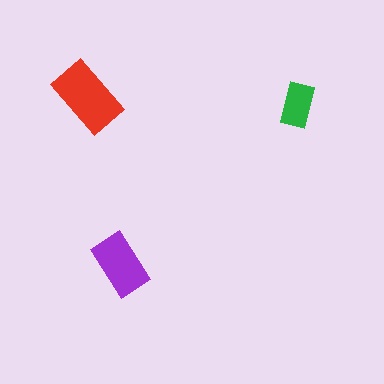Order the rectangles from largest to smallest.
the red one, the purple one, the green one.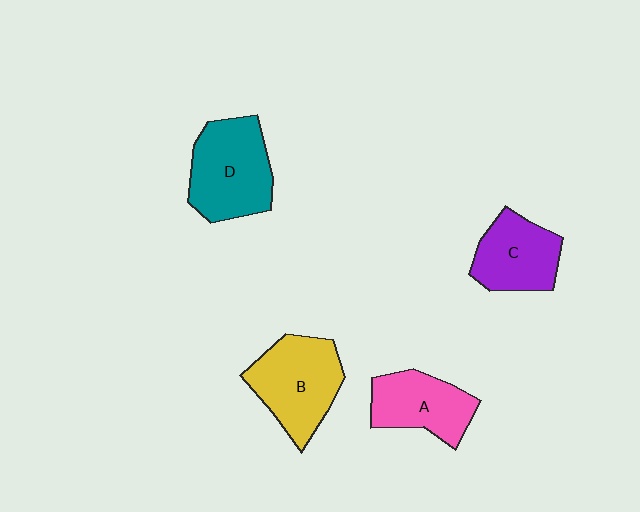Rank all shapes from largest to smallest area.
From largest to smallest: D (teal), B (yellow), C (purple), A (pink).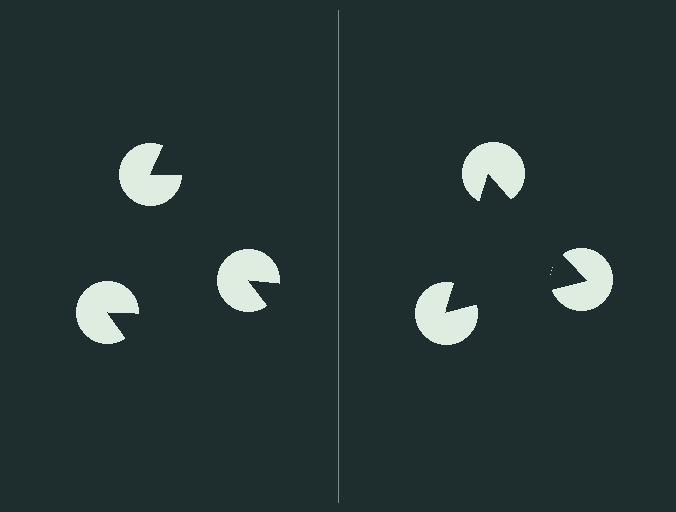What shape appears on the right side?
An illusory triangle.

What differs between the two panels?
The pac-man discs are positioned identically on both sides; only the wedge orientations differ. On the right they align to a triangle; on the left they are misaligned.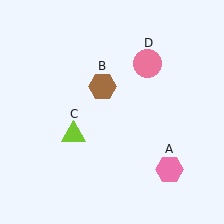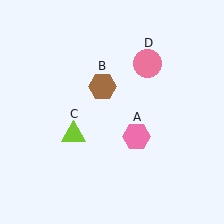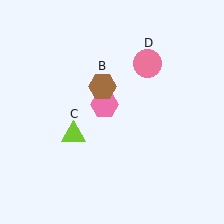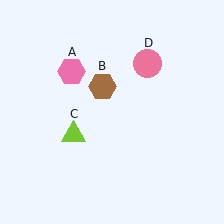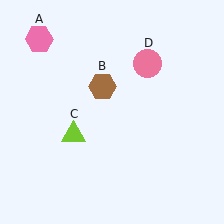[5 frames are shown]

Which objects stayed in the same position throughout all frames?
Brown hexagon (object B) and lime triangle (object C) and pink circle (object D) remained stationary.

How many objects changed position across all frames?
1 object changed position: pink hexagon (object A).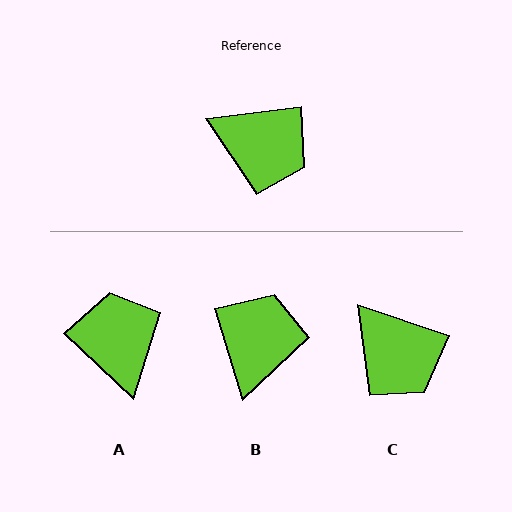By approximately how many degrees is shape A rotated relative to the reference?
Approximately 129 degrees counter-clockwise.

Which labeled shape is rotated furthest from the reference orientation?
A, about 129 degrees away.